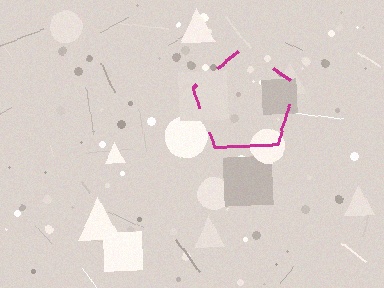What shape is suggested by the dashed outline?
The dashed outline suggests a pentagon.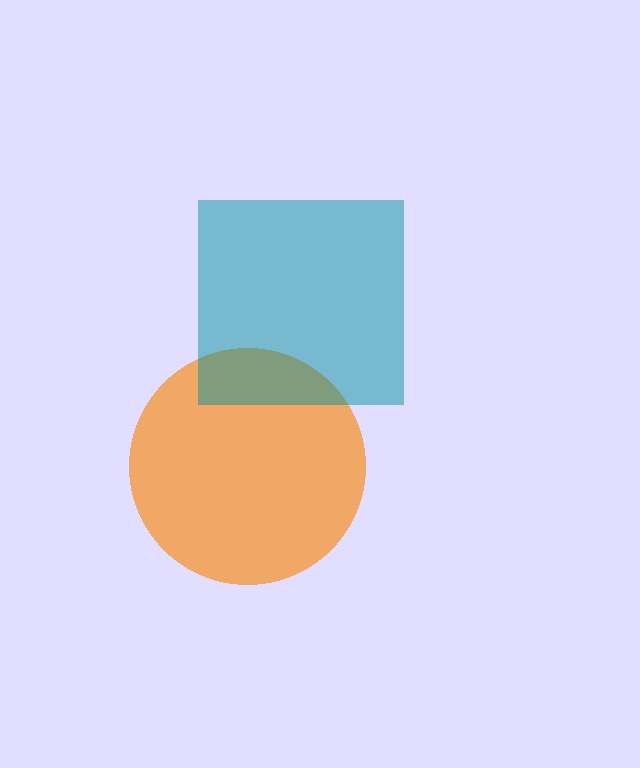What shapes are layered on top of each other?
The layered shapes are: an orange circle, a teal square.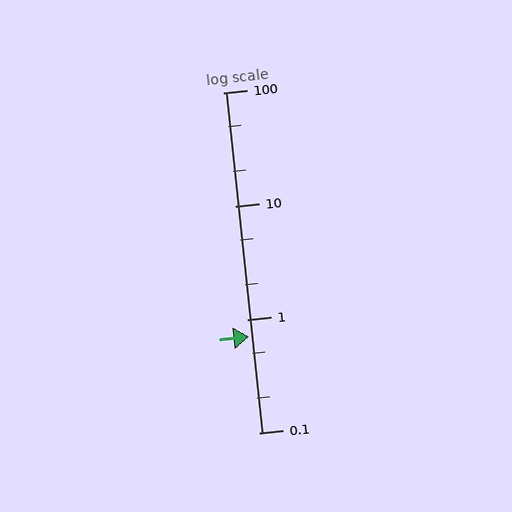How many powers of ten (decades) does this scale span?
The scale spans 3 decades, from 0.1 to 100.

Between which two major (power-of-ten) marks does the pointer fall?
The pointer is between 0.1 and 1.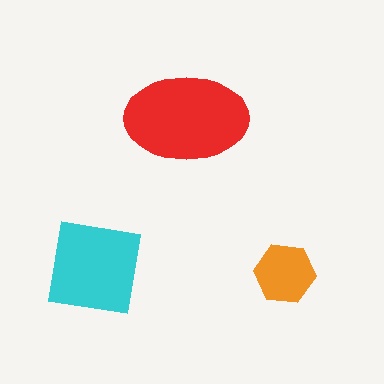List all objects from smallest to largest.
The orange hexagon, the cyan square, the red ellipse.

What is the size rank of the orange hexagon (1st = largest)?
3rd.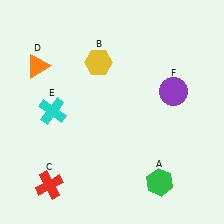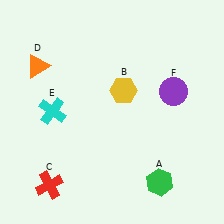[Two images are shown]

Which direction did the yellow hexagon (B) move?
The yellow hexagon (B) moved down.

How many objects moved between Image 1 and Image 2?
1 object moved between the two images.